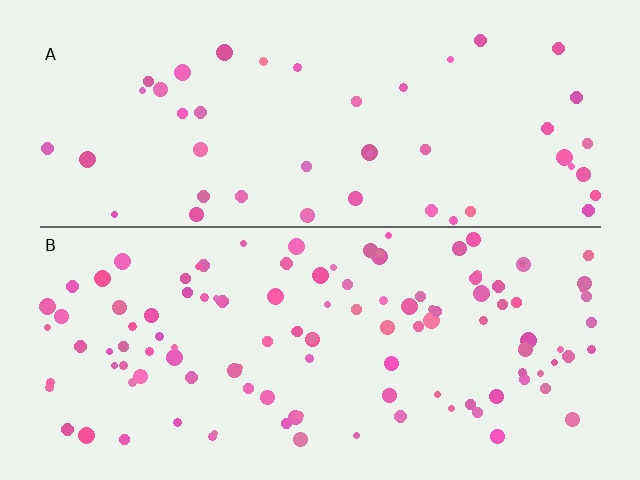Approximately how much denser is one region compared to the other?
Approximately 2.5× — region B over region A.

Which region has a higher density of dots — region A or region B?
B (the bottom).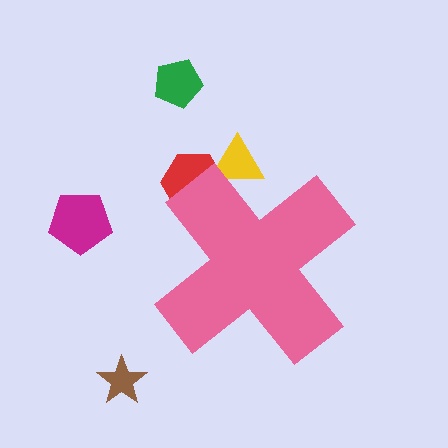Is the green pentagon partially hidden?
No, the green pentagon is fully visible.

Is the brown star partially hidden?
No, the brown star is fully visible.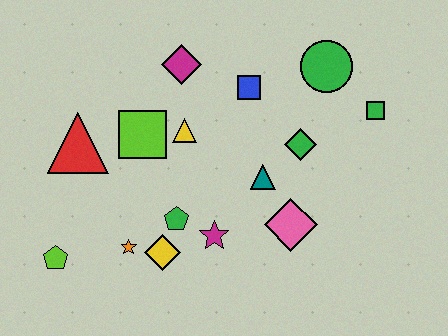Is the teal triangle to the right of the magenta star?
Yes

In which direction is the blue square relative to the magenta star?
The blue square is above the magenta star.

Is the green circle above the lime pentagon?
Yes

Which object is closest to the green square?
The green circle is closest to the green square.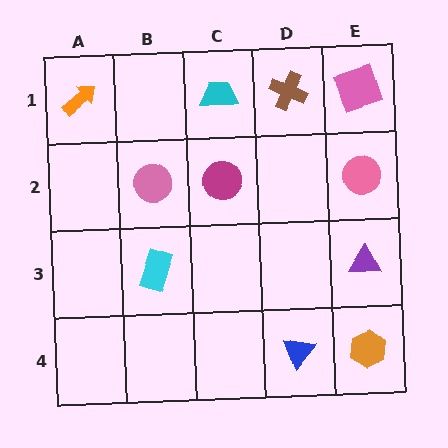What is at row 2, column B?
A pink circle.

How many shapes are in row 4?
2 shapes.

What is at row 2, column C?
A magenta circle.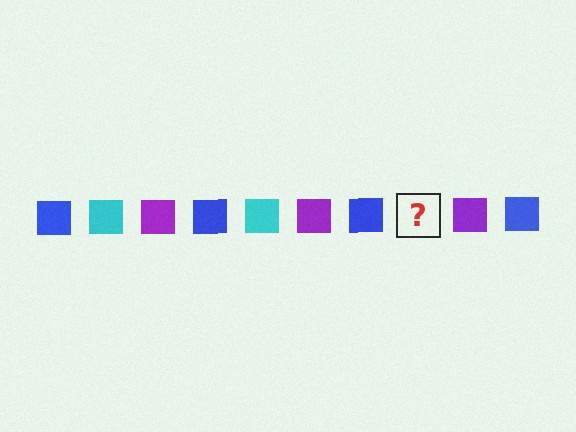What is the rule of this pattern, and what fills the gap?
The rule is that the pattern cycles through blue, cyan, purple squares. The gap should be filled with a cyan square.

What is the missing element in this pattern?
The missing element is a cyan square.